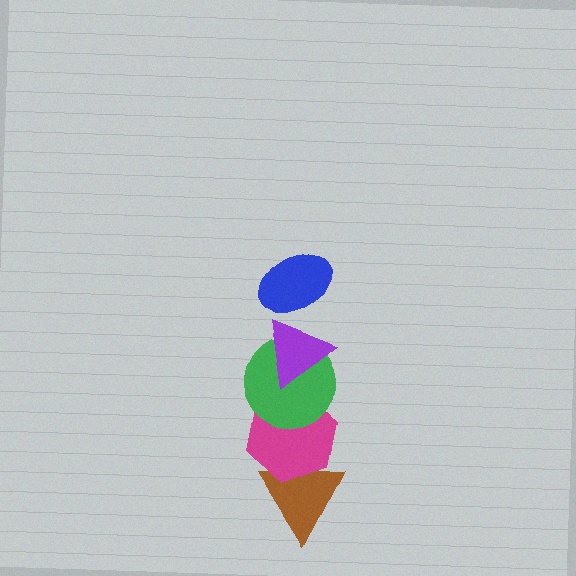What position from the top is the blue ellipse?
The blue ellipse is 1st from the top.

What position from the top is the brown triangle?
The brown triangle is 5th from the top.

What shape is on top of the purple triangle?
The blue ellipse is on top of the purple triangle.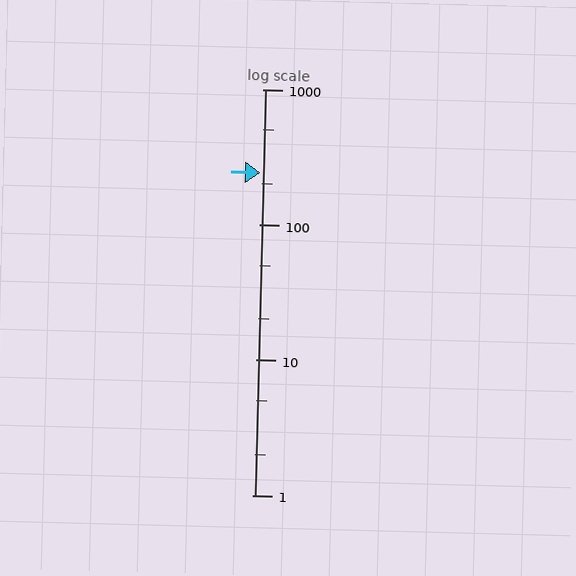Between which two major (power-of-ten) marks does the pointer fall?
The pointer is between 100 and 1000.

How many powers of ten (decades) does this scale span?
The scale spans 3 decades, from 1 to 1000.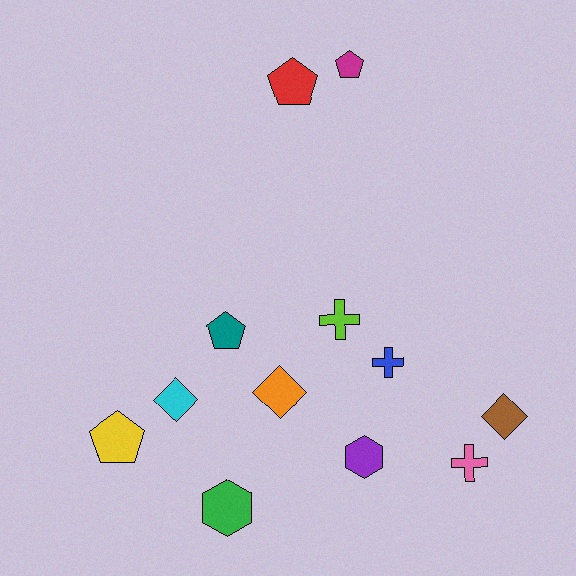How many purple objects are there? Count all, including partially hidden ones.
There is 1 purple object.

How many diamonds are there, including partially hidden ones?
There are 3 diamonds.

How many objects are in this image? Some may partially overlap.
There are 12 objects.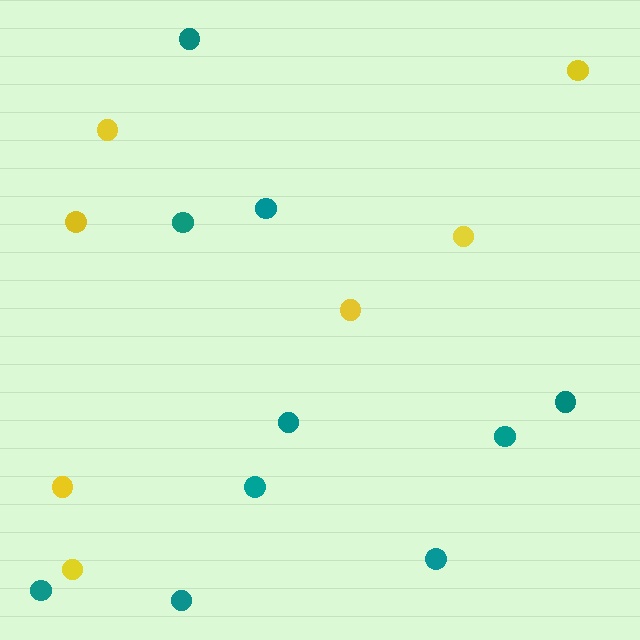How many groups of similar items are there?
There are 2 groups: one group of teal circles (10) and one group of yellow circles (7).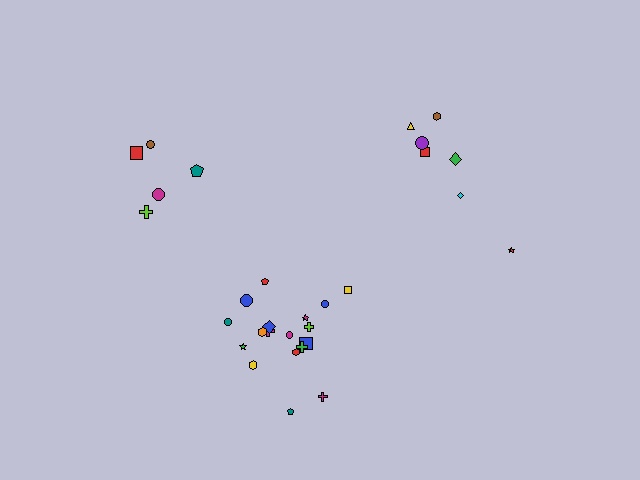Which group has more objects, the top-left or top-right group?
The top-right group.